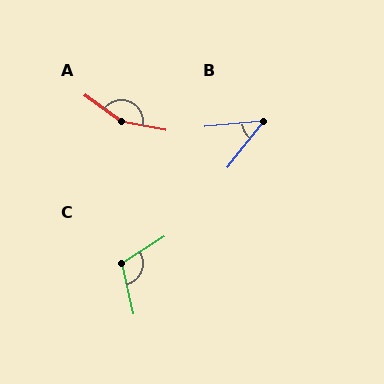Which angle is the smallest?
B, at approximately 46 degrees.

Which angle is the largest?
A, at approximately 155 degrees.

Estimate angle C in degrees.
Approximately 109 degrees.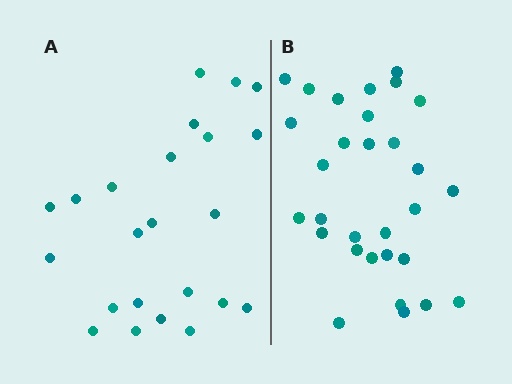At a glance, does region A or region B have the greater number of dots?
Region B (the right region) has more dots.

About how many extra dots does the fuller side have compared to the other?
Region B has roughly 8 or so more dots than region A.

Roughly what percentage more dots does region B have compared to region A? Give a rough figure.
About 30% more.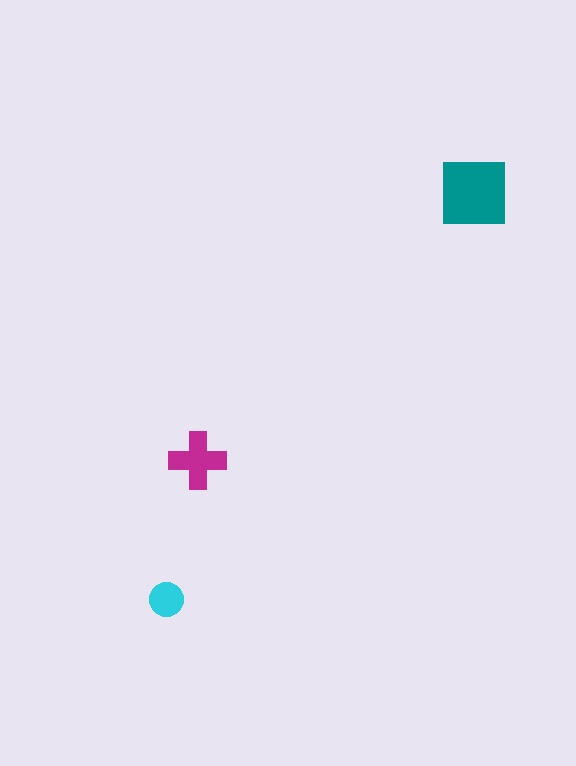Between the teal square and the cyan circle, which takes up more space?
The teal square.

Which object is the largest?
The teal square.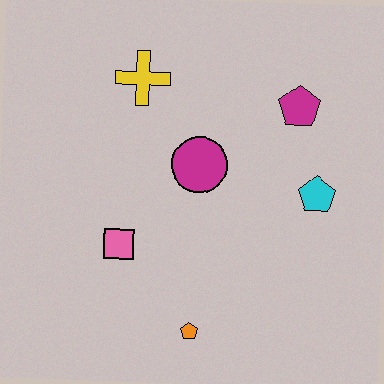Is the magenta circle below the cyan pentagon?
No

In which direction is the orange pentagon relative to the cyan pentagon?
The orange pentagon is below the cyan pentagon.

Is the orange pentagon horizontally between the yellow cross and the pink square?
No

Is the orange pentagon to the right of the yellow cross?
Yes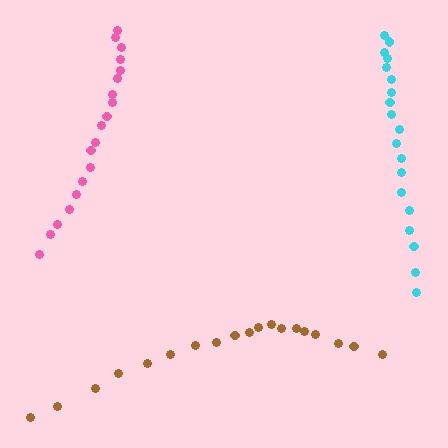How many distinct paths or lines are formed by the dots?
There are 3 distinct paths.